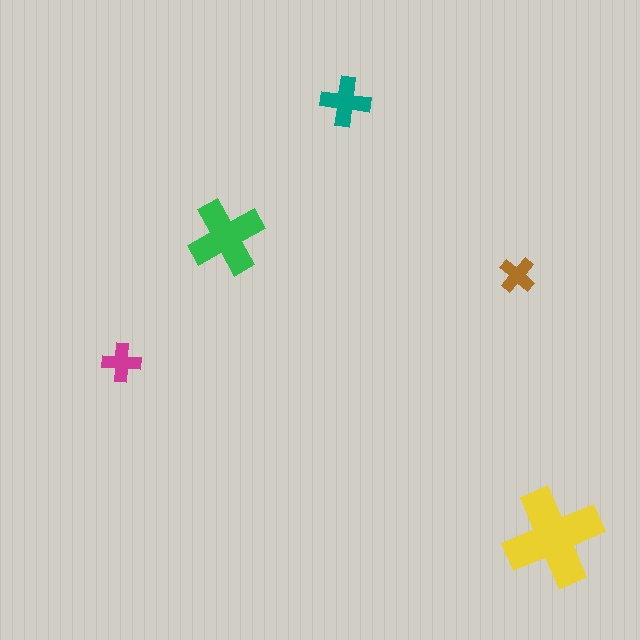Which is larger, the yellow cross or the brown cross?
The yellow one.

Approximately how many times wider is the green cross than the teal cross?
About 1.5 times wider.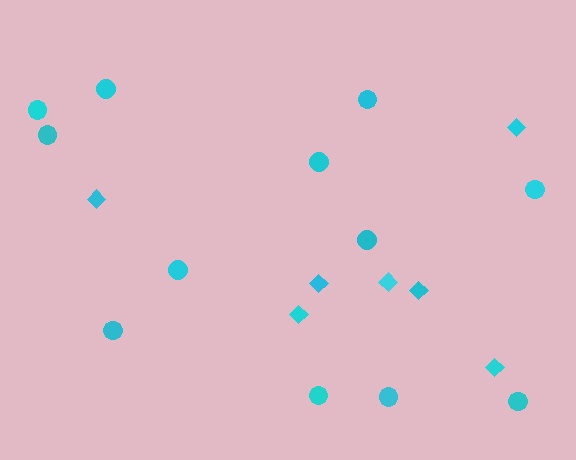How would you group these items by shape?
There are 2 groups: one group of circles (12) and one group of diamonds (7).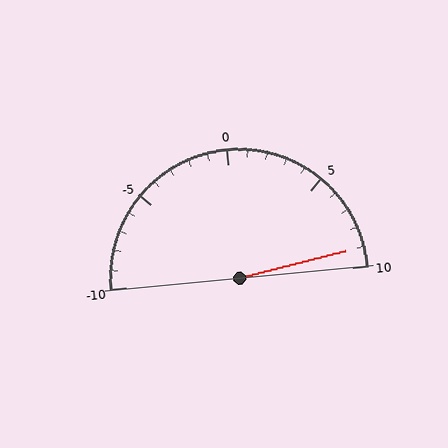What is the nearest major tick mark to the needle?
The nearest major tick mark is 10.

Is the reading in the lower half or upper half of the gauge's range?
The reading is in the upper half of the range (-10 to 10).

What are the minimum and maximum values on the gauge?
The gauge ranges from -10 to 10.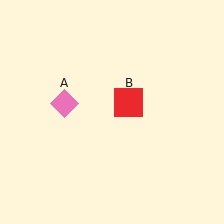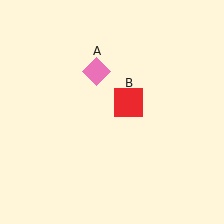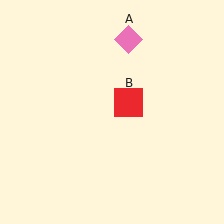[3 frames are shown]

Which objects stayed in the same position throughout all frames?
Red square (object B) remained stationary.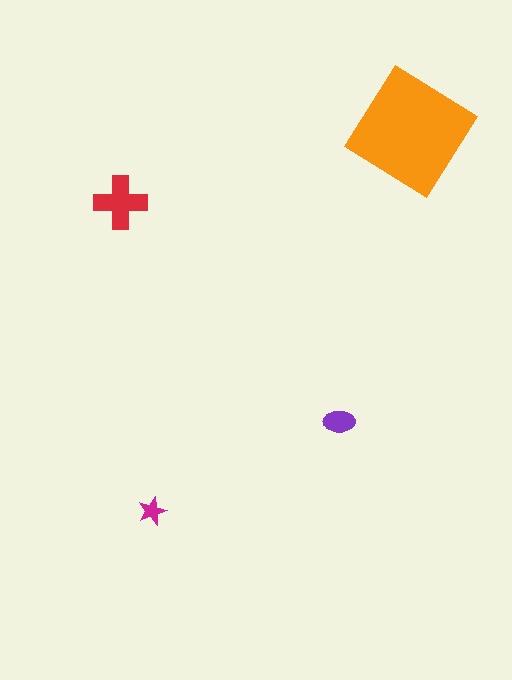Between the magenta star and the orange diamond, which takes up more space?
The orange diamond.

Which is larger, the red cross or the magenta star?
The red cross.